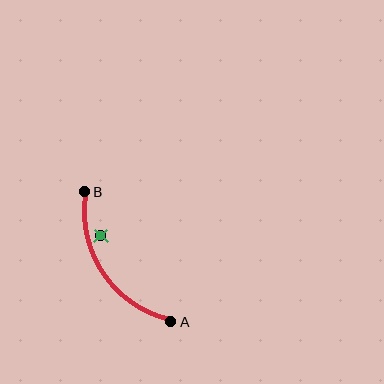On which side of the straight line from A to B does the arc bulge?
The arc bulges to the left of the straight line connecting A and B.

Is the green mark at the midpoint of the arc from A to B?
No — the green mark does not lie on the arc at all. It sits slightly inside the curve.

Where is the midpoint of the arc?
The arc midpoint is the point on the curve farthest from the straight line joining A and B. It sits to the left of that line.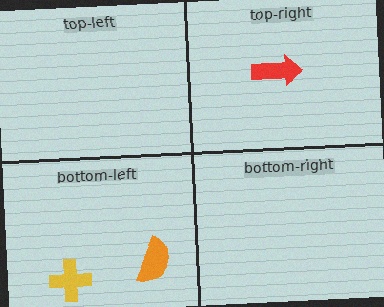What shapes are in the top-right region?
The red arrow.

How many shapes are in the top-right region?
1.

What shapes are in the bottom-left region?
The yellow cross, the orange semicircle.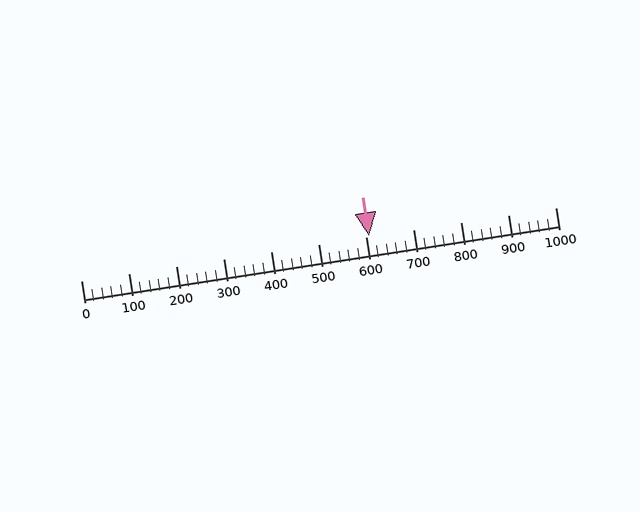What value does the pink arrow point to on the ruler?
The pink arrow points to approximately 607.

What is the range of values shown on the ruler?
The ruler shows values from 0 to 1000.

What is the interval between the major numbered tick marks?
The major tick marks are spaced 100 units apart.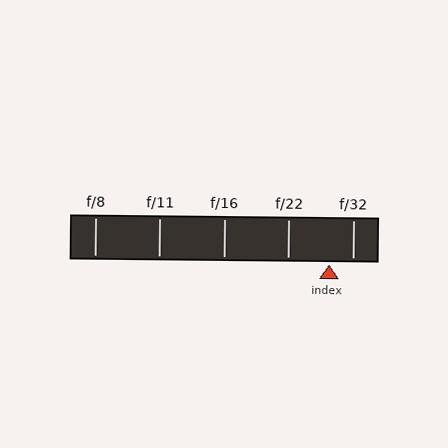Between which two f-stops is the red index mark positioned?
The index mark is between f/22 and f/32.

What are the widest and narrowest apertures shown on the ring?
The widest aperture shown is f/8 and the narrowest is f/32.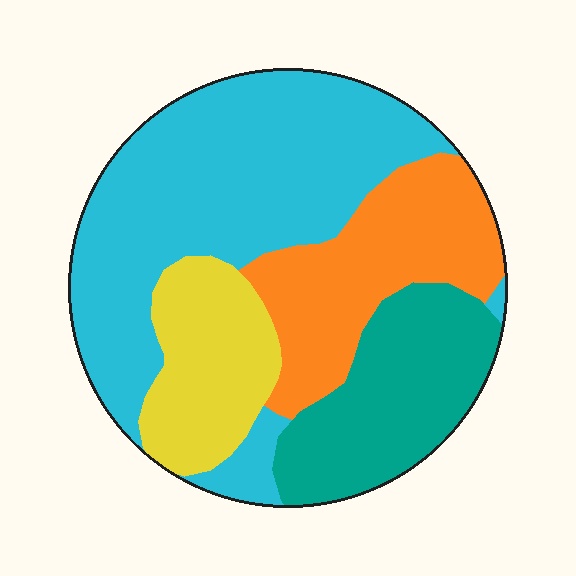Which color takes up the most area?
Cyan, at roughly 45%.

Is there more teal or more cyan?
Cyan.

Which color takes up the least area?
Yellow, at roughly 15%.